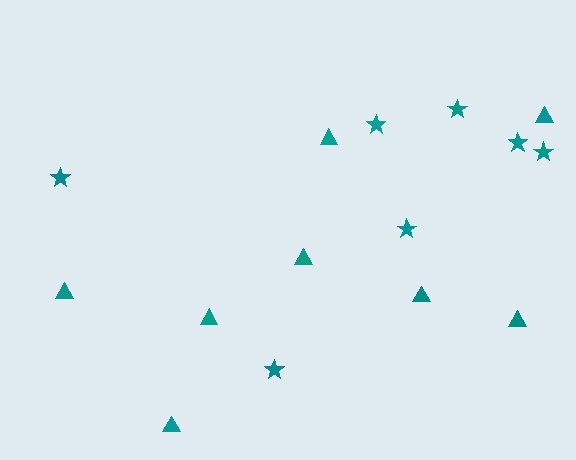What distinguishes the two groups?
There are 2 groups: one group of triangles (8) and one group of stars (7).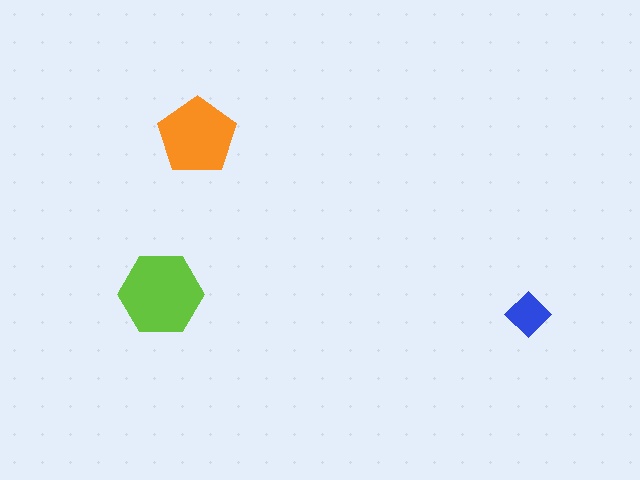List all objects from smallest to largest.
The blue diamond, the orange pentagon, the lime hexagon.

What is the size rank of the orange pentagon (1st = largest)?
2nd.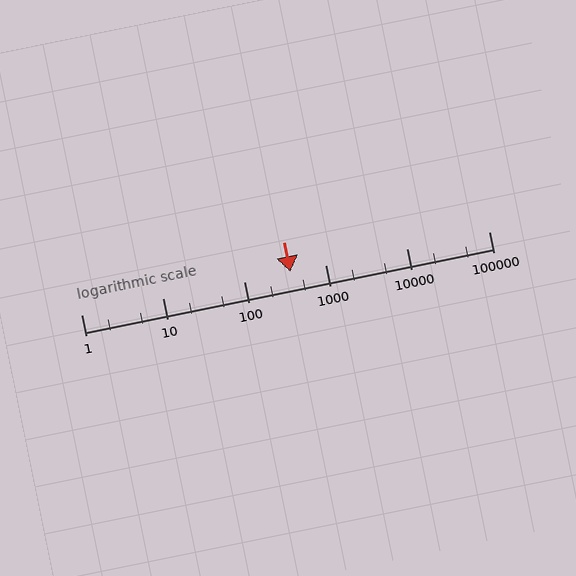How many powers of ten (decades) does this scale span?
The scale spans 5 decades, from 1 to 100000.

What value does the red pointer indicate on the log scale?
The pointer indicates approximately 370.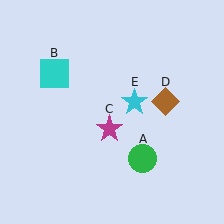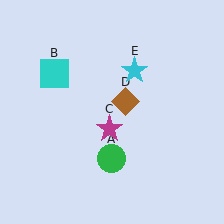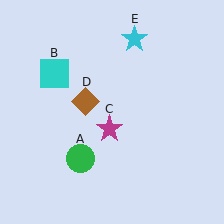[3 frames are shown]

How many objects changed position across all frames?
3 objects changed position: green circle (object A), brown diamond (object D), cyan star (object E).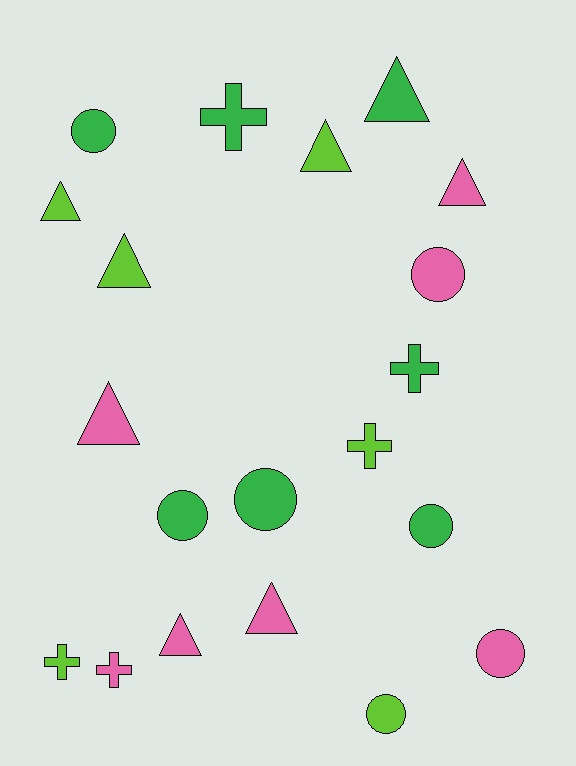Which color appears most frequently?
Green, with 7 objects.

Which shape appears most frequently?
Triangle, with 8 objects.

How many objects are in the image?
There are 20 objects.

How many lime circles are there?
There is 1 lime circle.